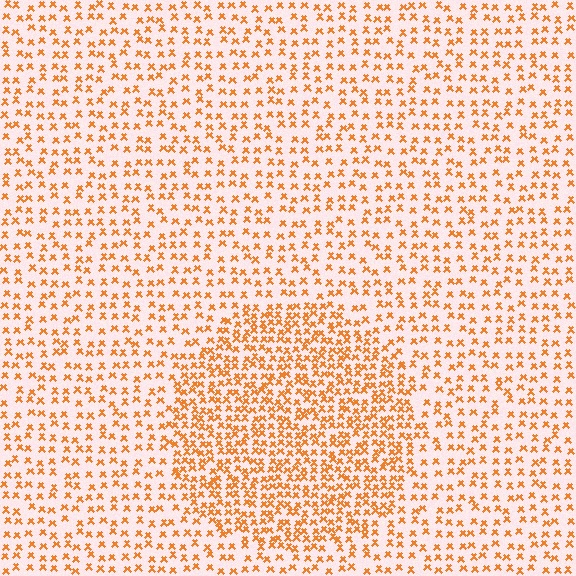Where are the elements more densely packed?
The elements are more densely packed inside the circle boundary.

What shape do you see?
I see a circle.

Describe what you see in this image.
The image contains small orange elements arranged at two different densities. A circle-shaped region is visible where the elements are more densely packed than the surrounding area.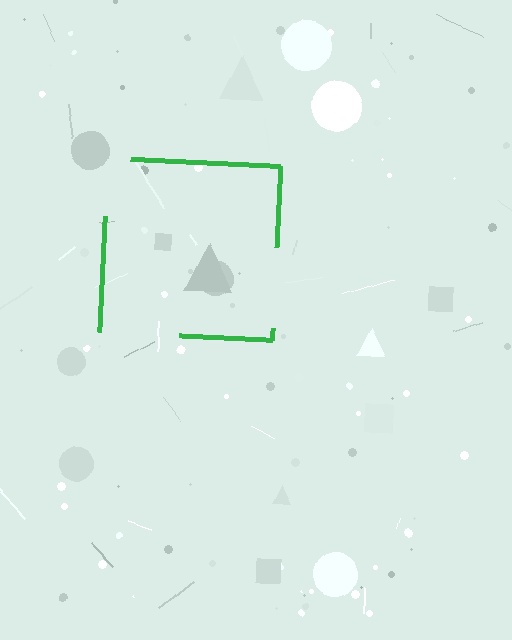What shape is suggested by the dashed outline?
The dashed outline suggests a square.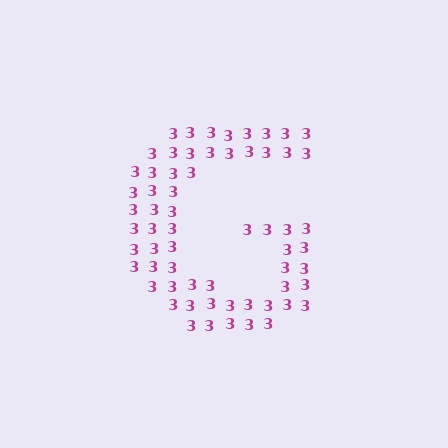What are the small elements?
The small elements are digit 3's.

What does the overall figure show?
The overall figure shows the letter G.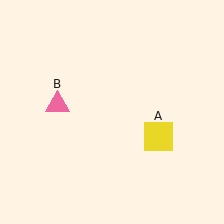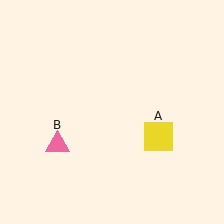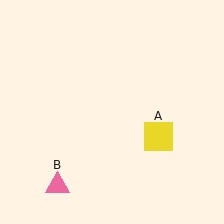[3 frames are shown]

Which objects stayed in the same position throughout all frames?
Yellow square (object A) remained stationary.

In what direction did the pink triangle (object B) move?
The pink triangle (object B) moved down.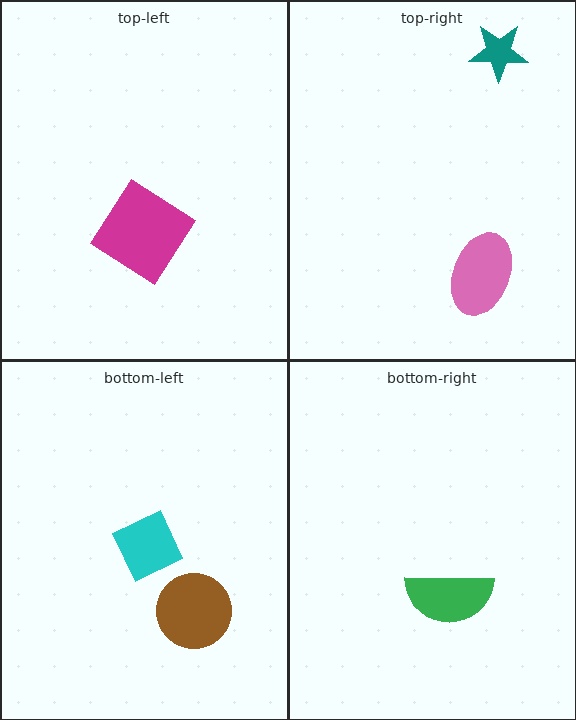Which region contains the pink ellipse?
The top-right region.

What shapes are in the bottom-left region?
The cyan diamond, the brown circle.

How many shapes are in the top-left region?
1.